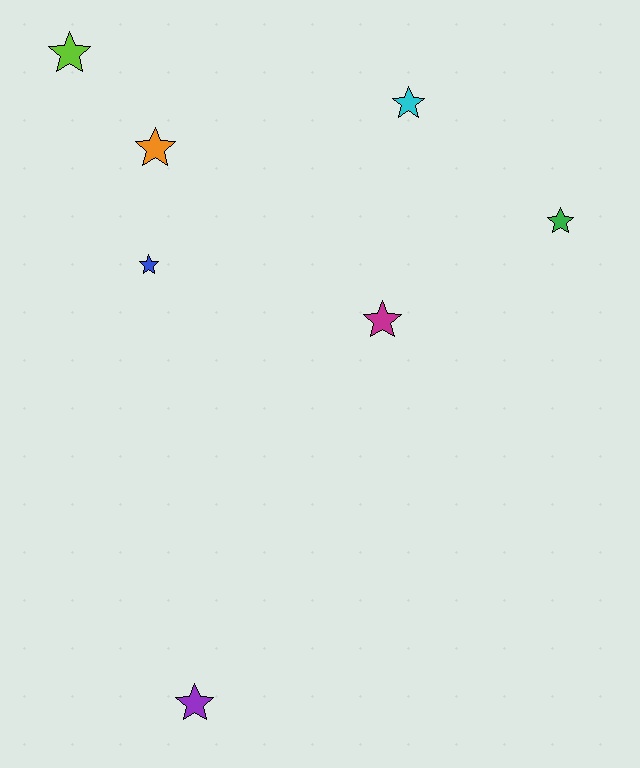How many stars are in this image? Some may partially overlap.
There are 7 stars.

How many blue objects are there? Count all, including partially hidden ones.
There is 1 blue object.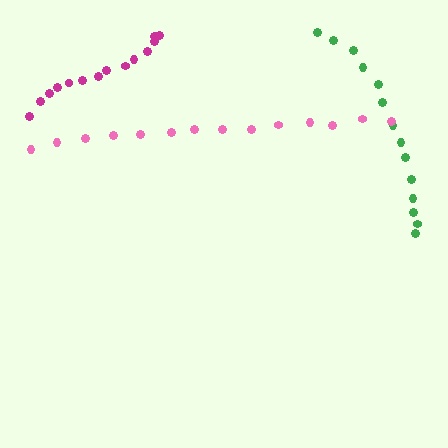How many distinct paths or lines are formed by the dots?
There are 3 distinct paths.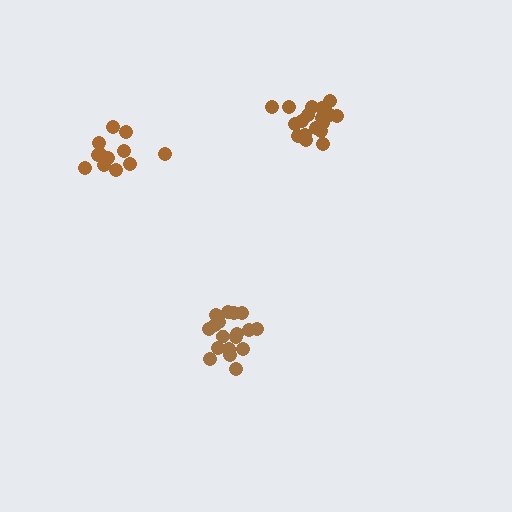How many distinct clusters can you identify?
There are 3 distinct clusters.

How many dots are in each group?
Group 1: 18 dots, Group 2: 18 dots, Group 3: 13 dots (49 total).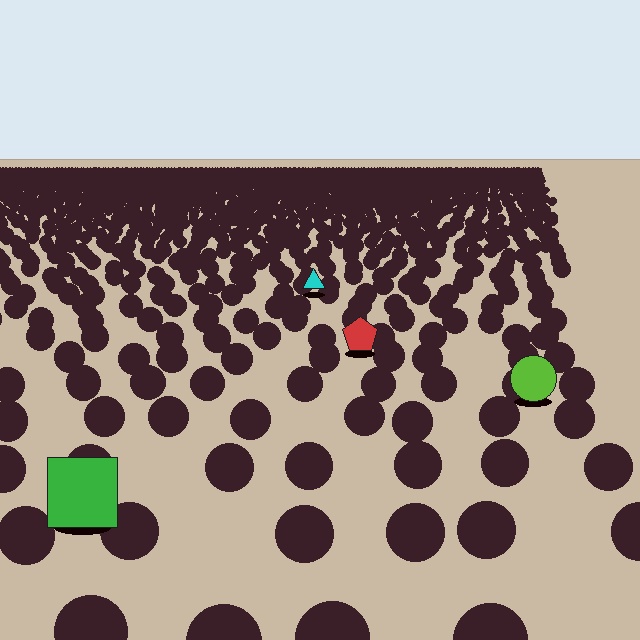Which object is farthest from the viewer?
The cyan triangle is farthest from the viewer. It appears smaller and the ground texture around it is denser.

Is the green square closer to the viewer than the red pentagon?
Yes. The green square is closer — you can tell from the texture gradient: the ground texture is coarser near it.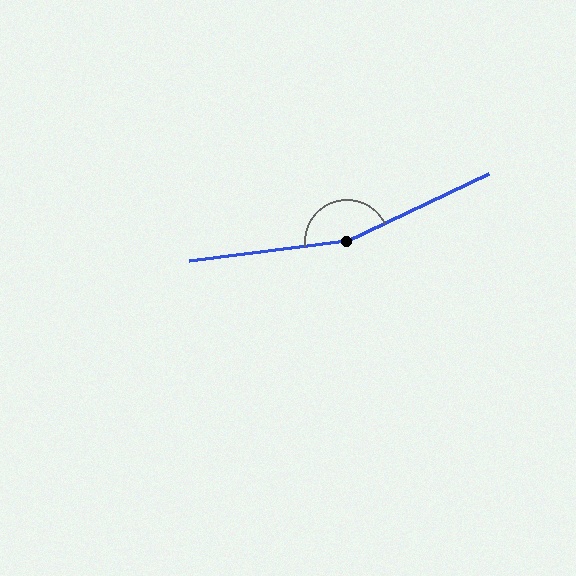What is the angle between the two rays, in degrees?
Approximately 162 degrees.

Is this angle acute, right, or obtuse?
It is obtuse.